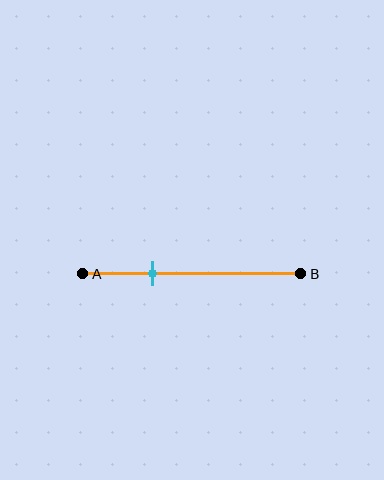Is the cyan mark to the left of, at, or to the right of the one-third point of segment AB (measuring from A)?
The cyan mark is approximately at the one-third point of segment AB.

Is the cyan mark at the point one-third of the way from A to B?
Yes, the mark is approximately at the one-third point.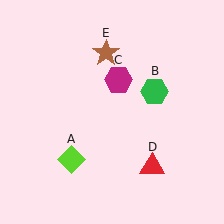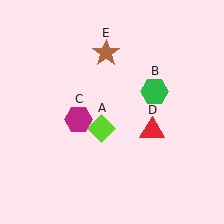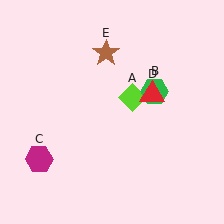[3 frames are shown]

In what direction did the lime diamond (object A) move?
The lime diamond (object A) moved up and to the right.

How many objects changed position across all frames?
3 objects changed position: lime diamond (object A), magenta hexagon (object C), red triangle (object D).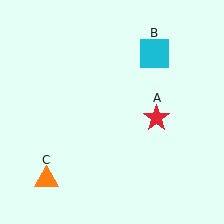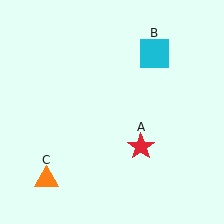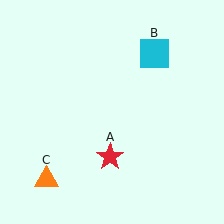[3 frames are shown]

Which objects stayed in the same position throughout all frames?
Cyan square (object B) and orange triangle (object C) remained stationary.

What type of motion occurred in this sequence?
The red star (object A) rotated clockwise around the center of the scene.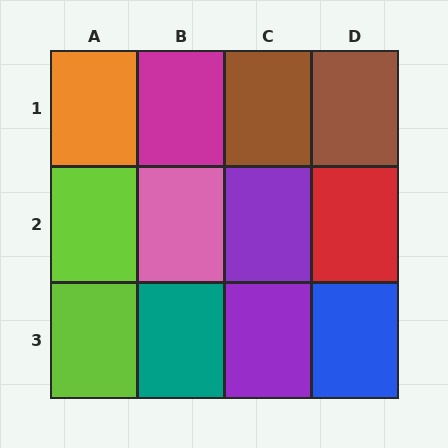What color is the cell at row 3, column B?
Teal.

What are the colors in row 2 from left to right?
Lime, pink, purple, red.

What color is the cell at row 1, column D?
Brown.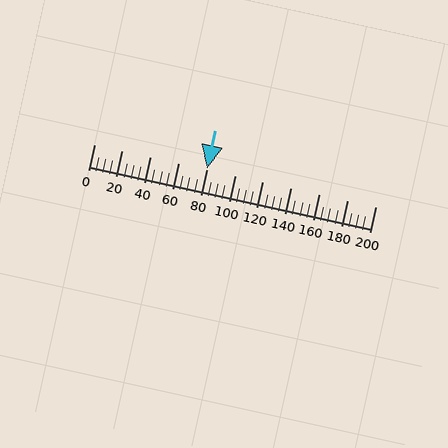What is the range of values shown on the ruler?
The ruler shows values from 0 to 200.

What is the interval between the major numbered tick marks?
The major tick marks are spaced 20 units apart.